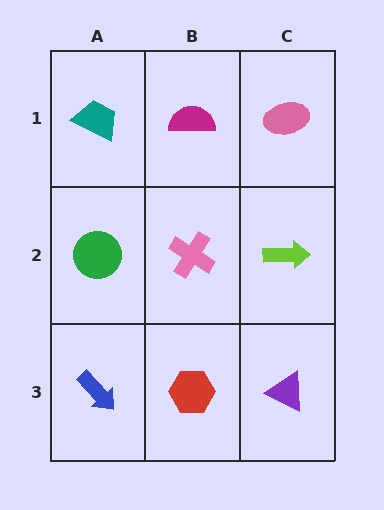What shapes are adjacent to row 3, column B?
A pink cross (row 2, column B), a blue arrow (row 3, column A), a purple triangle (row 3, column C).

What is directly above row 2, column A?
A teal trapezoid.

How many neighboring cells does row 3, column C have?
2.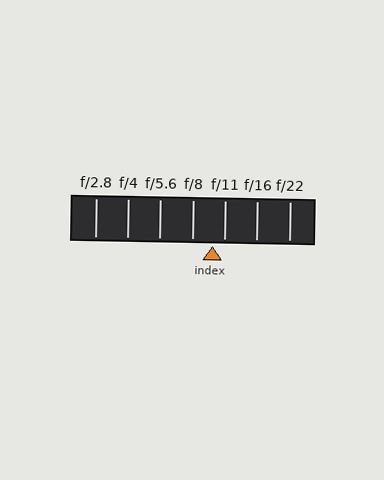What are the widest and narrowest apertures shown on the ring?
The widest aperture shown is f/2.8 and the narrowest is f/22.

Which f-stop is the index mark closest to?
The index mark is closest to f/11.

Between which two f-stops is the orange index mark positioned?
The index mark is between f/8 and f/11.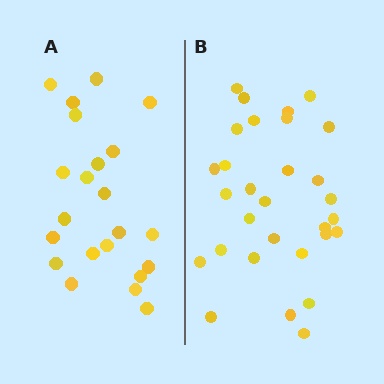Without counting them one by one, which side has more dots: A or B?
Region B (the right region) has more dots.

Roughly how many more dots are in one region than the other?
Region B has roughly 8 or so more dots than region A.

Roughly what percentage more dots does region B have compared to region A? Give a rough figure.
About 35% more.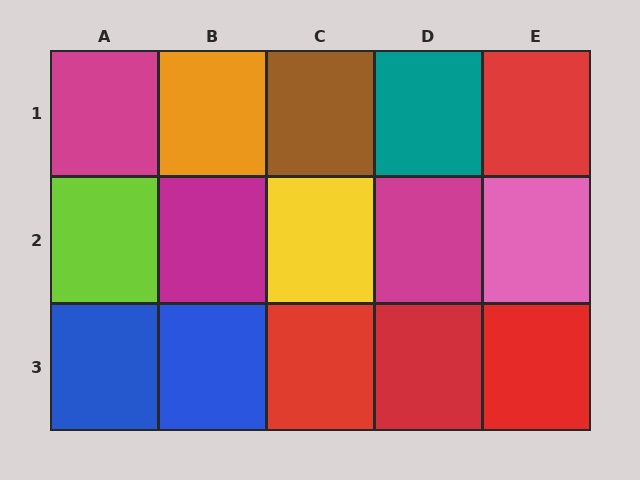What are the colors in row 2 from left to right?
Lime, magenta, yellow, magenta, pink.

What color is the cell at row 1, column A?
Magenta.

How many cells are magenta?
3 cells are magenta.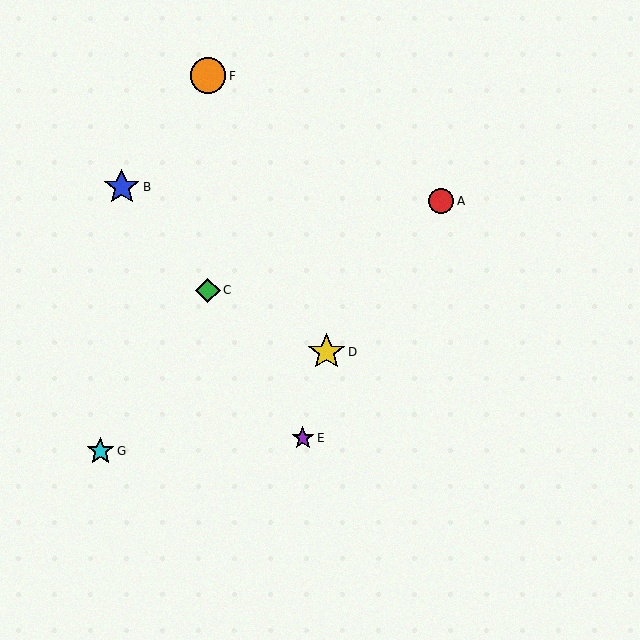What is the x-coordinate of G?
Object G is at x≈100.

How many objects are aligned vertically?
2 objects (C, F) are aligned vertically.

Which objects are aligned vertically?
Objects C, F are aligned vertically.